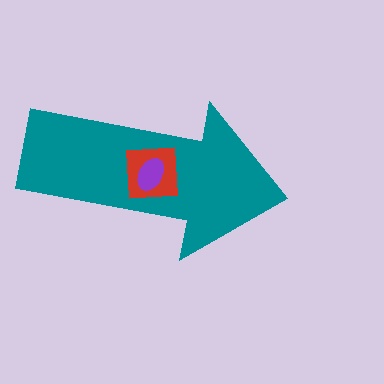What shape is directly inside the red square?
The purple ellipse.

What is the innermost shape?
The purple ellipse.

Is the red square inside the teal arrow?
Yes.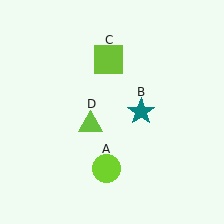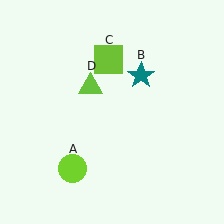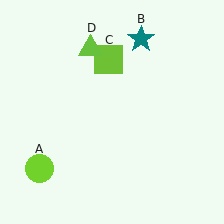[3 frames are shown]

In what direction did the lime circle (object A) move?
The lime circle (object A) moved left.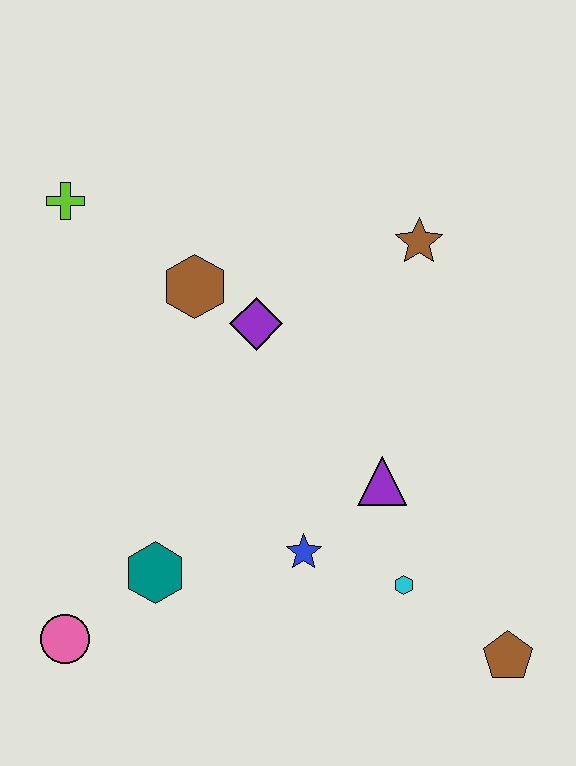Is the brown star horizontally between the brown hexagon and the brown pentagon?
Yes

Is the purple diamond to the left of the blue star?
Yes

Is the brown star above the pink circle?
Yes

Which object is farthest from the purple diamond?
The brown pentagon is farthest from the purple diamond.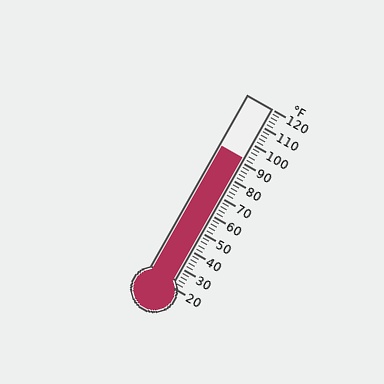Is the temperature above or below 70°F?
The temperature is above 70°F.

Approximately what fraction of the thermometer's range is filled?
The thermometer is filled to approximately 70% of its range.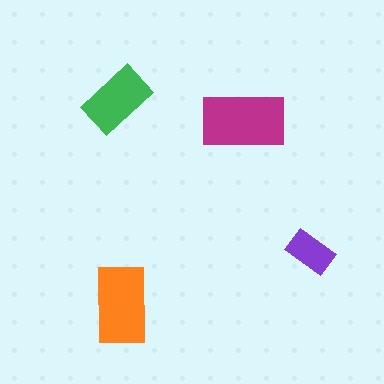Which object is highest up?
The green rectangle is topmost.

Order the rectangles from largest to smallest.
the magenta one, the orange one, the green one, the purple one.